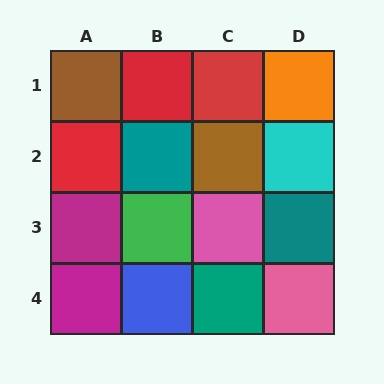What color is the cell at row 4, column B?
Blue.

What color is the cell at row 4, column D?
Pink.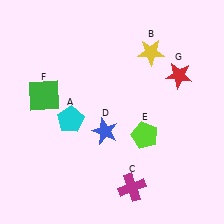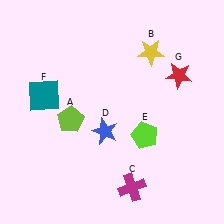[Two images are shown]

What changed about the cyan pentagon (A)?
In Image 1, A is cyan. In Image 2, it changed to lime.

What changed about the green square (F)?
In Image 1, F is green. In Image 2, it changed to teal.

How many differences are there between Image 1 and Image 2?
There are 2 differences between the two images.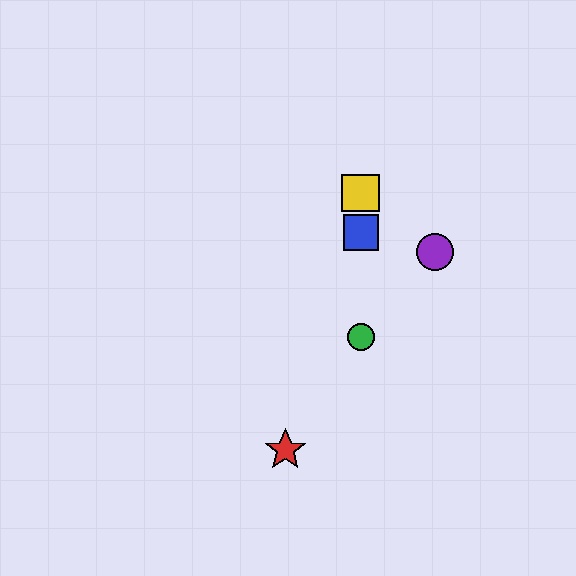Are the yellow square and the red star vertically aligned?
No, the yellow square is at x≈361 and the red star is at x≈285.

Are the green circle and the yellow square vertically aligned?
Yes, both are at x≈361.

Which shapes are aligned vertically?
The blue square, the green circle, the yellow square are aligned vertically.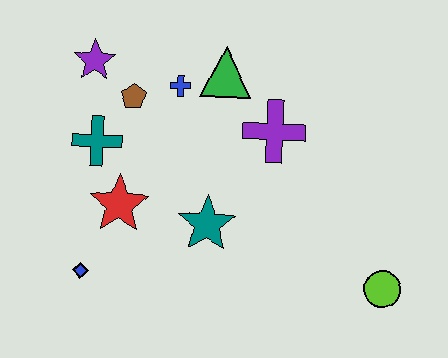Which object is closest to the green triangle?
The blue cross is closest to the green triangle.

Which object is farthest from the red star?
The lime circle is farthest from the red star.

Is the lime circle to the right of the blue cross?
Yes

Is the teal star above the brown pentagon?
No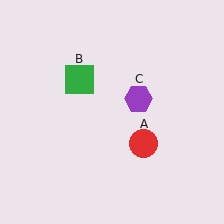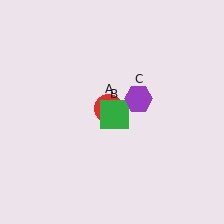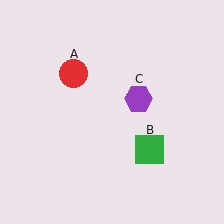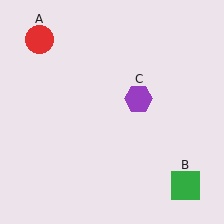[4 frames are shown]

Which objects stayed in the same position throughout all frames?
Purple hexagon (object C) remained stationary.